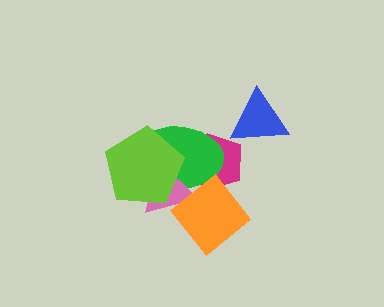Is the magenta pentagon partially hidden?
Yes, it is partially covered by another shape.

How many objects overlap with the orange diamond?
3 objects overlap with the orange diamond.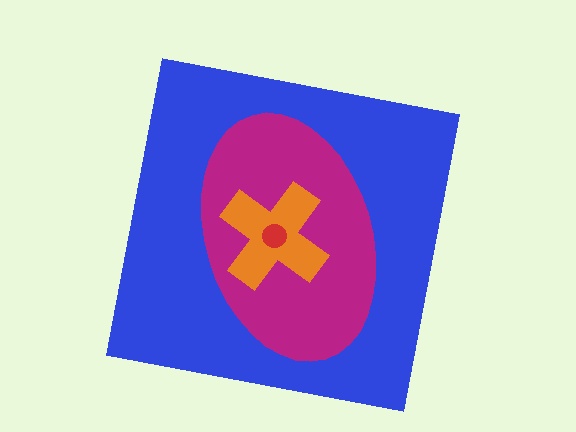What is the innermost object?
The red circle.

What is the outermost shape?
The blue square.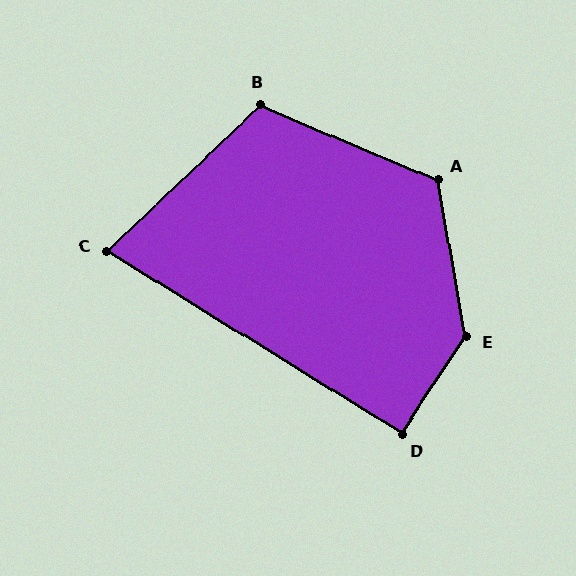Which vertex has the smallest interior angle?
C, at approximately 75 degrees.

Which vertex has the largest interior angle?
E, at approximately 136 degrees.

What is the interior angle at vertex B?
Approximately 113 degrees (obtuse).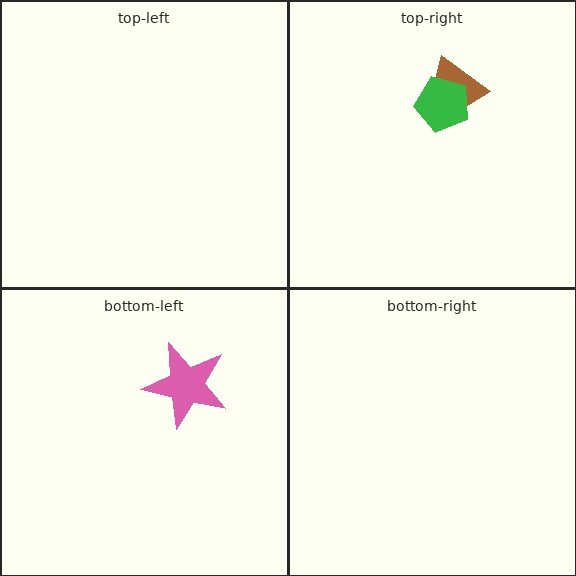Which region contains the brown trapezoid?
The top-right region.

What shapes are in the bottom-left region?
The pink star.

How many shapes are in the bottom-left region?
1.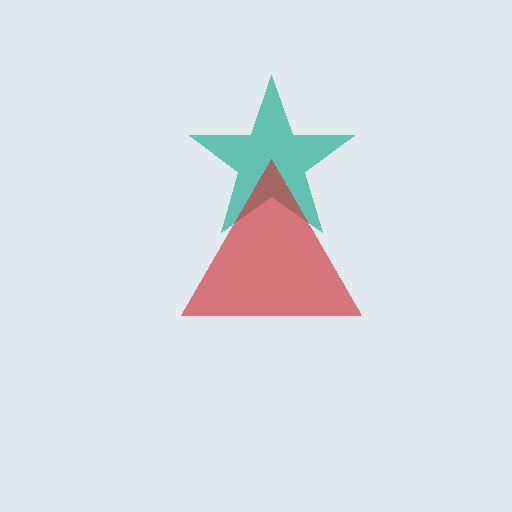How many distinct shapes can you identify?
There are 2 distinct shapes: a teal star, a red triangle.